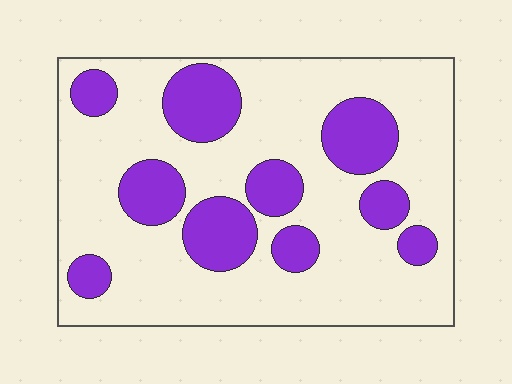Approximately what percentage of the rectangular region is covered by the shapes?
Approximately 25%.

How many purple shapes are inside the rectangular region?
10.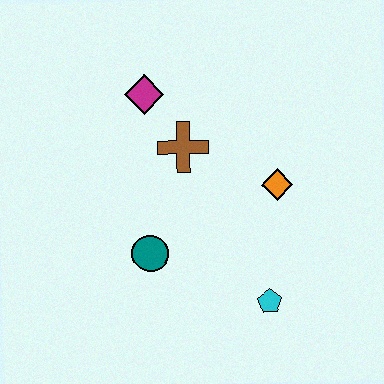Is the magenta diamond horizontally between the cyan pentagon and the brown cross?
No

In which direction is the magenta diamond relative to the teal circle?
The magenta diamond is above the teal circle.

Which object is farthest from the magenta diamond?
The cyan pentagon is farthest from the magenta diamond.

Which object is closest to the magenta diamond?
The brown cross is closest to the magenta diamond.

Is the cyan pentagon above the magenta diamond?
No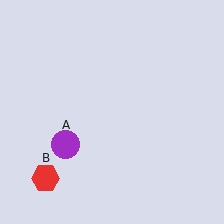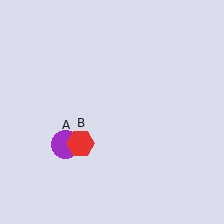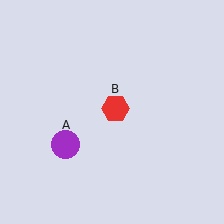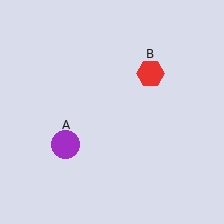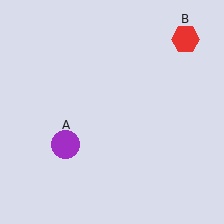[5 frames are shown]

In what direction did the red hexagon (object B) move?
The red hexagon (object B) moved up and to the right.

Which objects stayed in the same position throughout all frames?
Purple circle (object A) remained stationary.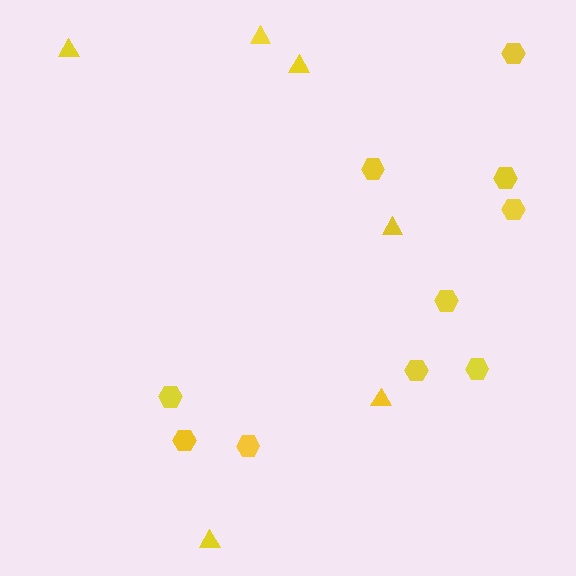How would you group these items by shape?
There are 2 groups: one group of triangles (6) and one group of hexagons (10).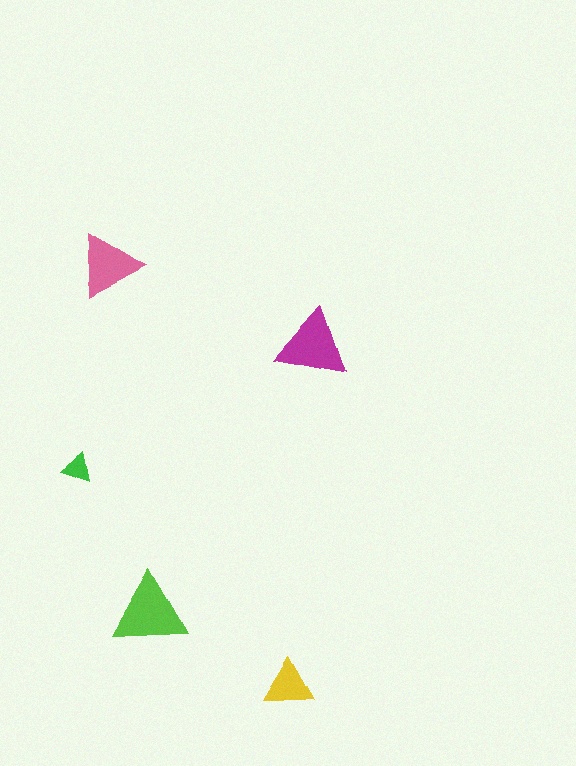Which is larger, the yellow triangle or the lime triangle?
The lime one.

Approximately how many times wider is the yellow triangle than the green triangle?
About 1.5 times wider.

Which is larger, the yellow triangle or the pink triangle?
The pink one.